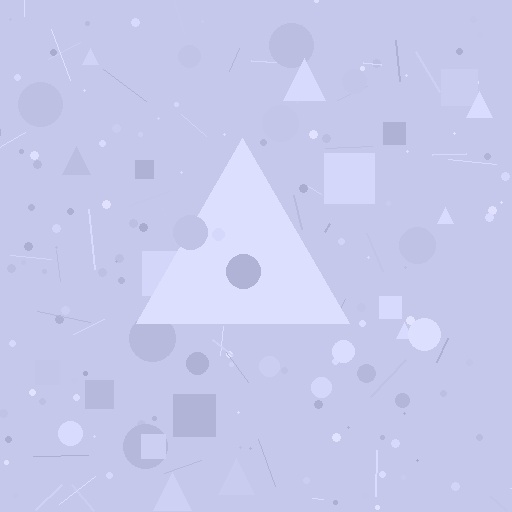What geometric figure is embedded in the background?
A triangle is embedded in the background.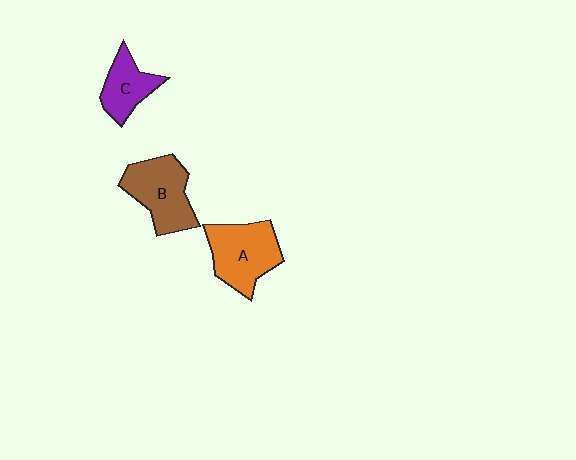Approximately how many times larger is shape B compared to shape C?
Approximately 1.5 times.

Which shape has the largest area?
Shape A (orange).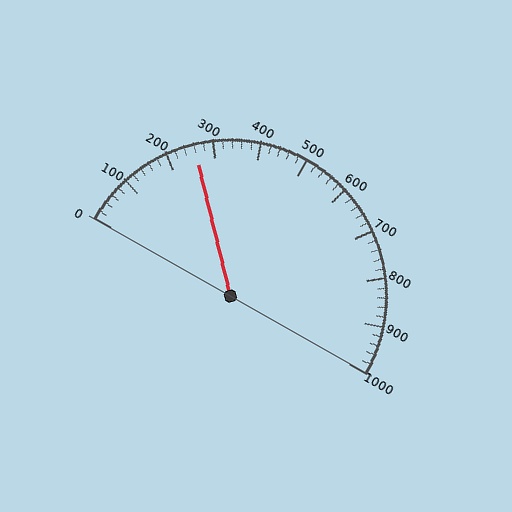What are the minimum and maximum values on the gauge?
The gauge ranges from 0 to 1000.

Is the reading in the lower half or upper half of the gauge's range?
The reading is in the lower half of the range (0 to 1000).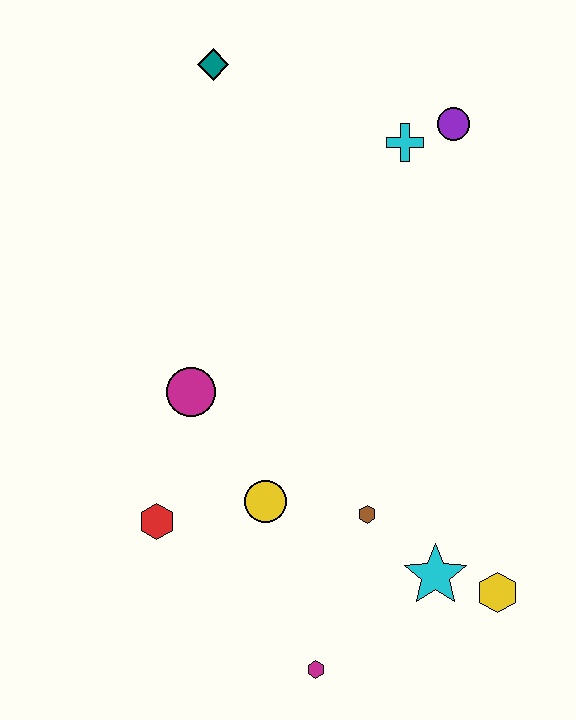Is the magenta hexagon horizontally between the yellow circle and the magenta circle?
No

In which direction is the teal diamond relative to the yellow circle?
The teal diamond is above the yellow circle.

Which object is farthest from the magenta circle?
The purple circle is farthest from the magenta circle.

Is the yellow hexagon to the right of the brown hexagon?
Yes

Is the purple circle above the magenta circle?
Yes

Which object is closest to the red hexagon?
The yellow circle is closest to the red hexagon.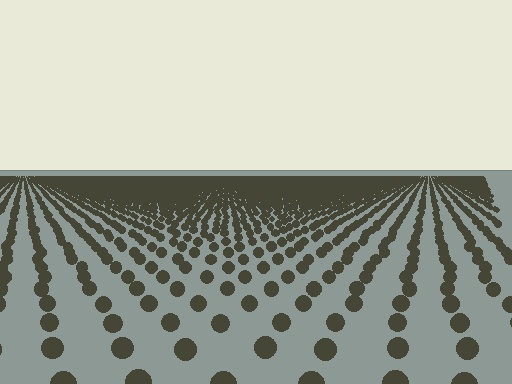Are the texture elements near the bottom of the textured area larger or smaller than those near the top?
Larger. Near the bottom, elements are closer to the viewer and appear at a bigger on-screen size.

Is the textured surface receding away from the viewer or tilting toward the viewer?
The surface is receding away from the viewer. Texture elements get smaller and denser toward the top.